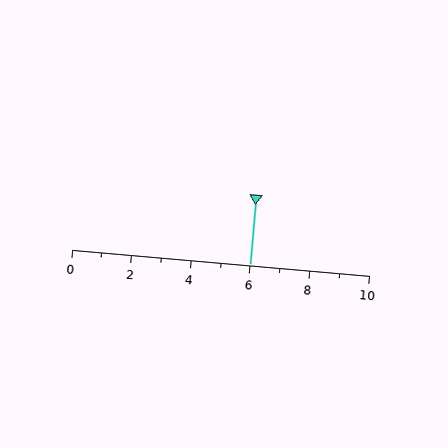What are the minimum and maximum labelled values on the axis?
The axis runs from 0 to 10.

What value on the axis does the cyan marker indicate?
The marker indicates approximately 6.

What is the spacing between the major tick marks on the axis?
The major ticks are spaced 2 apart.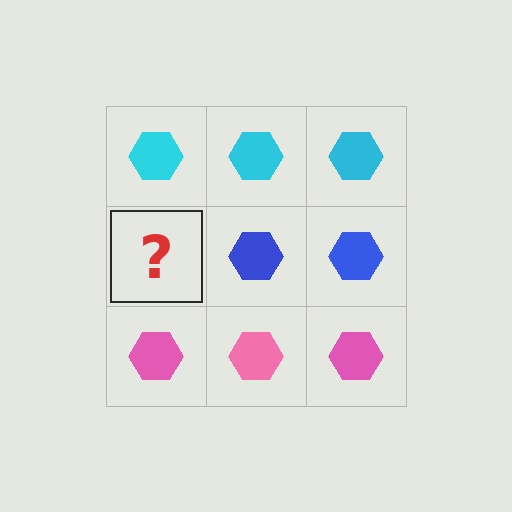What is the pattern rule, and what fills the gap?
The rule is that each row has a consistent color. The gap should be filled with a blue hexagon.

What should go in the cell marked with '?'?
The missing cell should contain a blue hexagon.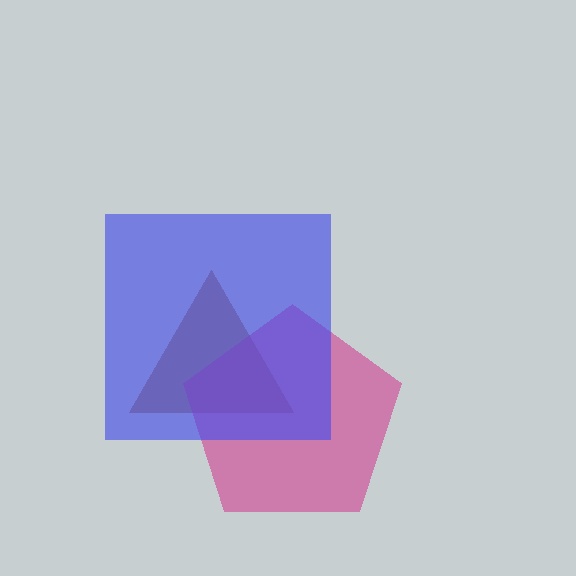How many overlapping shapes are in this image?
There are 3 overlapping shapes in the image.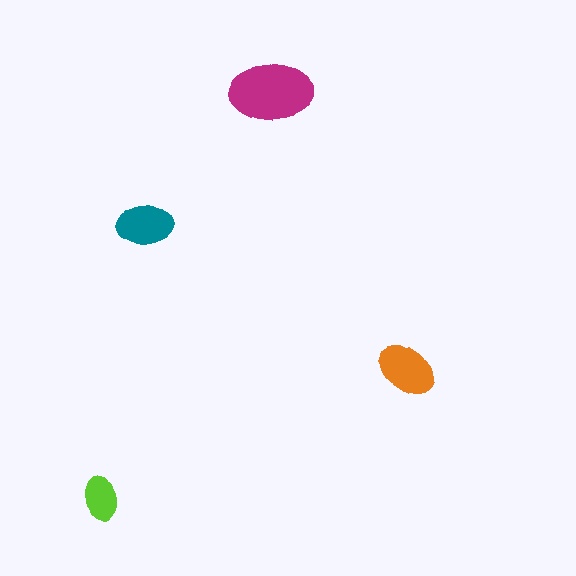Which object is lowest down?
The lime ellipse is bottommost.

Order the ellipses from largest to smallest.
the magenta one, the orange one, the teal one, the lime one.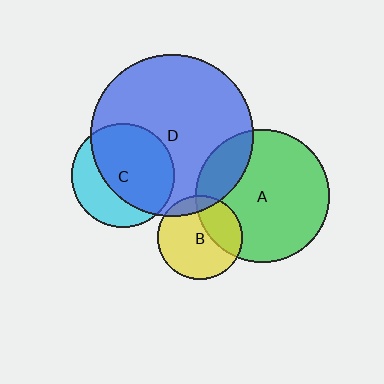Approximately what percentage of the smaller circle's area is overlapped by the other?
Approximately 65%.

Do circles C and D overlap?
Yes.